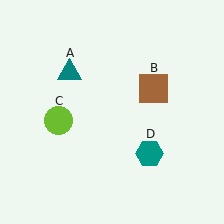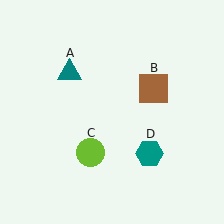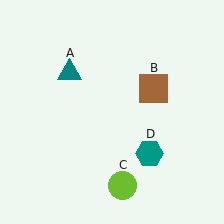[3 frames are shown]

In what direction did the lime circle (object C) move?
The lime circle (object C) moved down and to the right.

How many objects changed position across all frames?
1 object changed position: lime circle (object C).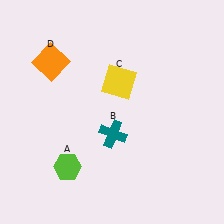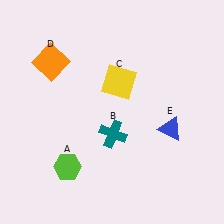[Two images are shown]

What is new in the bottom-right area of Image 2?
A blue triangle (E) was added in the bottom-right area of Image 2.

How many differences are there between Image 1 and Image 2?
There is 1 difference between the two images.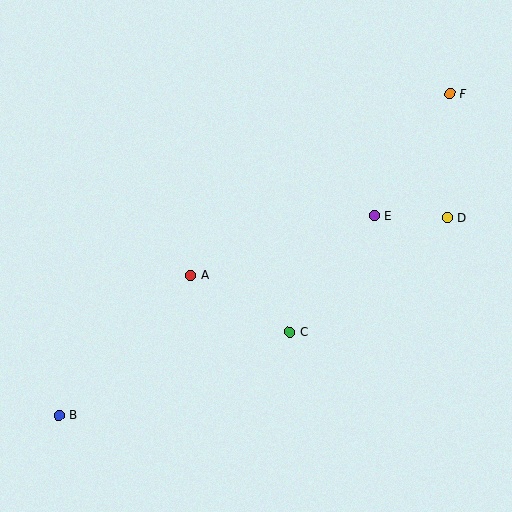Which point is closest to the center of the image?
Point A at (191, 275) is closest to the center.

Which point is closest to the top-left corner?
Point A is closest to the top-left corner.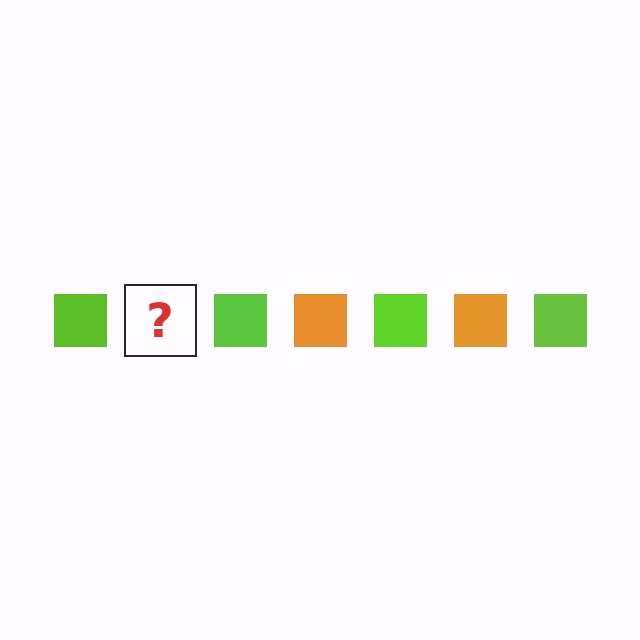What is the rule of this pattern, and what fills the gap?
The rule is that the pattern cycles through lime, orange squares. The gap should be filled with an orange square.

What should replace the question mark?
The question mark should be replaced with an orange square.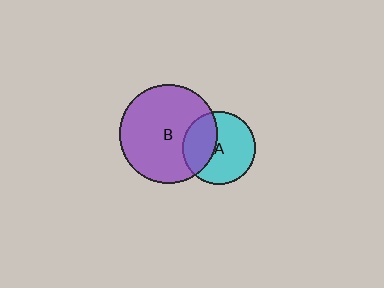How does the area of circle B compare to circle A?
Approximately 1.8 times.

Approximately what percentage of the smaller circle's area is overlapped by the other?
Approximately 35%.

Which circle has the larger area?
Circle B (purple).